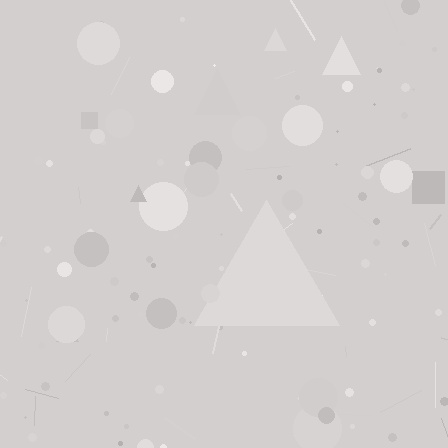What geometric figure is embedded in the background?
A triangle is embedded in the background.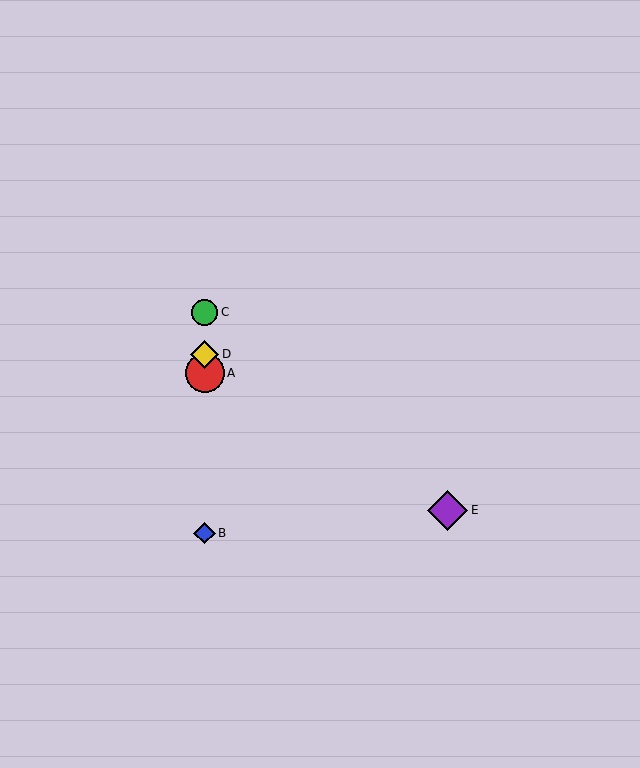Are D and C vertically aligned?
Yes, both are at x≈205.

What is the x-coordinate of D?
Object D is at x≈205.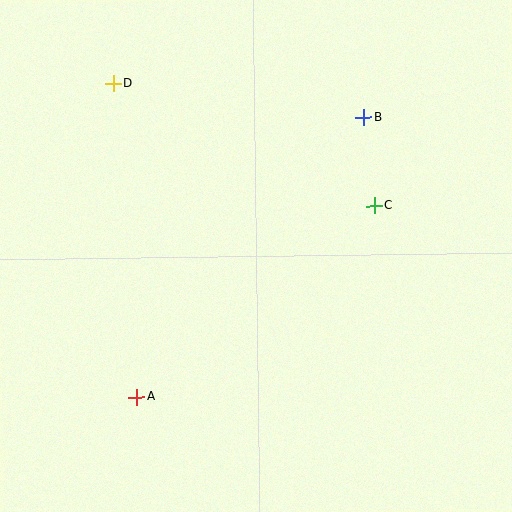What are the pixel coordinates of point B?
Point B is at (364, 117).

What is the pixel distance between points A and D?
The distance between A and D is 314 pixels.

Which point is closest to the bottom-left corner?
Point A is closest to the bottom-left corner.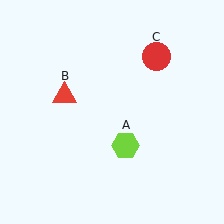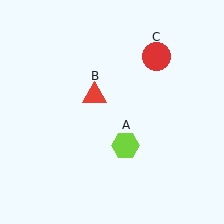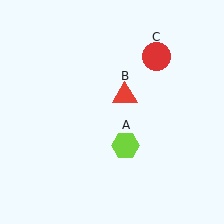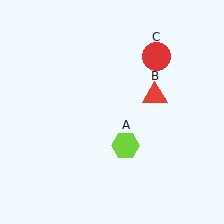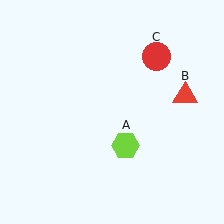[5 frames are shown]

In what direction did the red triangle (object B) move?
The red triangle (object B) moved right.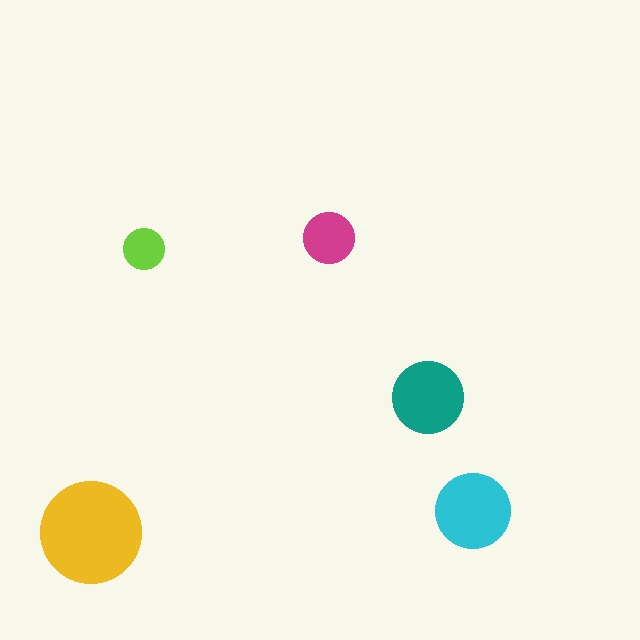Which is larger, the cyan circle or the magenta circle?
The cyan one.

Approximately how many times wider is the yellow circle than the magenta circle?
About 2 times wider.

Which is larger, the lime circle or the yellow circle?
The yellow one.